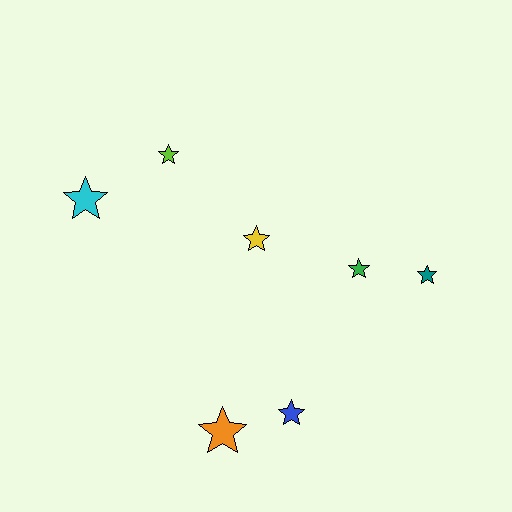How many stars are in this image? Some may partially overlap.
There are 7 stars.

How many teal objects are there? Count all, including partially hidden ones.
There is 1 teal object.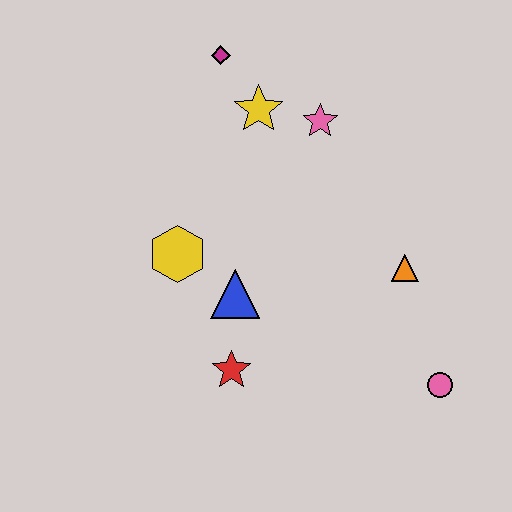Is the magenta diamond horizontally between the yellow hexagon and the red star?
Yes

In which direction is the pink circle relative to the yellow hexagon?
The pink circle is to the right of the yellow hexagon.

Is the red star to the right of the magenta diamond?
Yes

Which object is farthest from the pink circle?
The magenta diamond is farthest from the pink circle.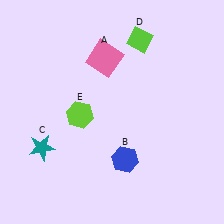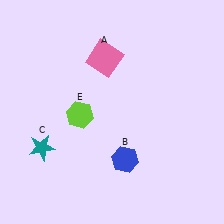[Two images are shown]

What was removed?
The lime diamond (D) was removed in Image 2.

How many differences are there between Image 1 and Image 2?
There is 1 difference between the two images.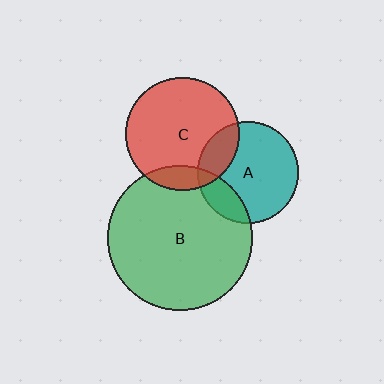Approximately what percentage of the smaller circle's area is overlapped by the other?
Approximately 15%.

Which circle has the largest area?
Circle B (green).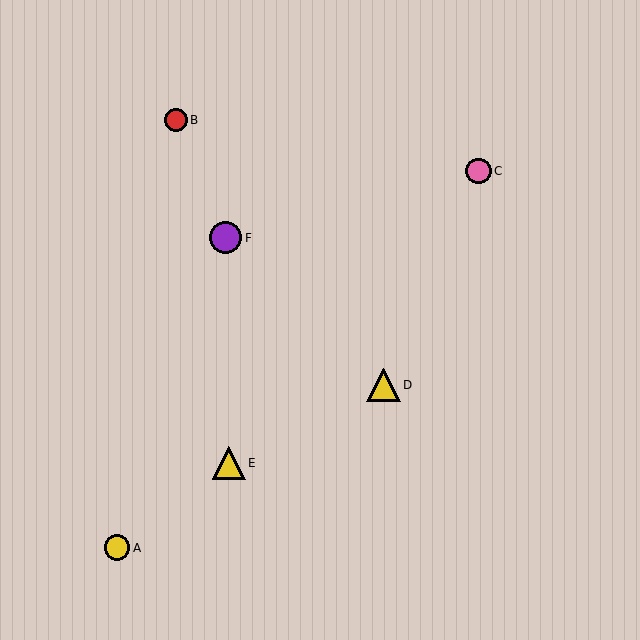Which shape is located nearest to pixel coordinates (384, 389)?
The yellow triangle (labeled D) at (383, 385) is nearest to that location.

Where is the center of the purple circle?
The center of the purple circle is at (226, 238).